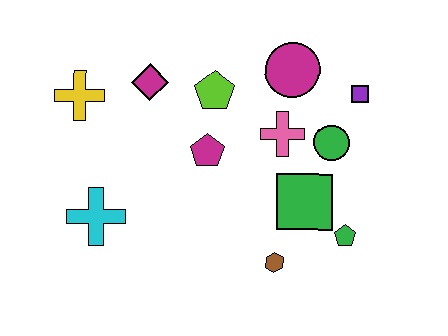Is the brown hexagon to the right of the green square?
No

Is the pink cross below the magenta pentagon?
No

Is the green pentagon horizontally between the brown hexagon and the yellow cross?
No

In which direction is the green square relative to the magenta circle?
The green square is below the magenta circle.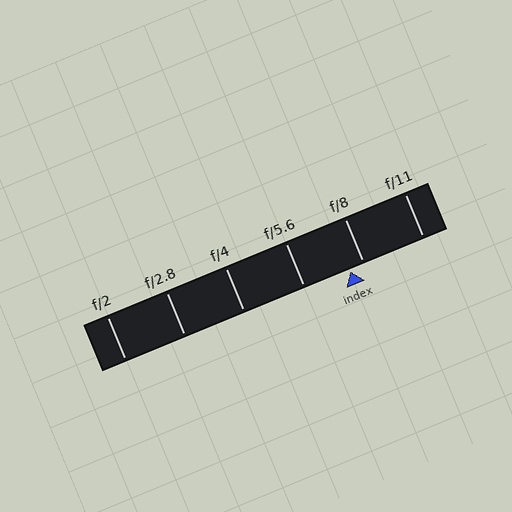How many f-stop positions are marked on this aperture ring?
There are 6 f-stop positions marked.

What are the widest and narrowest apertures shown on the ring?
The widest aperture shown is f/2 and the narrowest is f/11.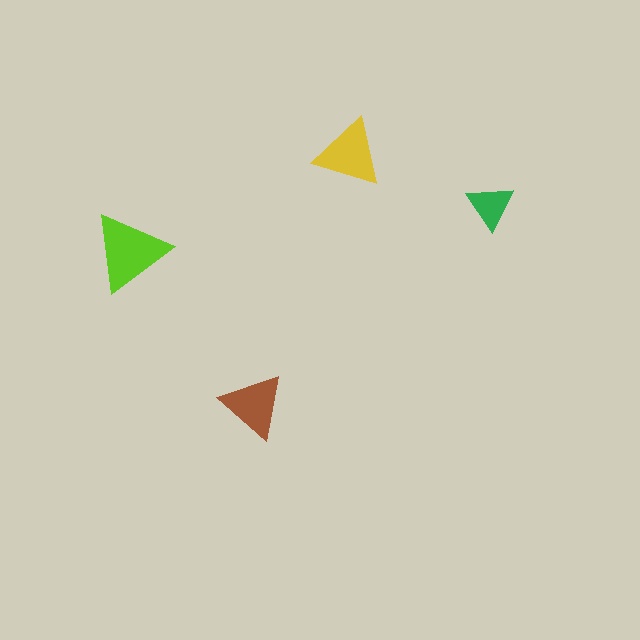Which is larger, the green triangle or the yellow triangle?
The yellow one.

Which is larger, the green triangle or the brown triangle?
The brown one.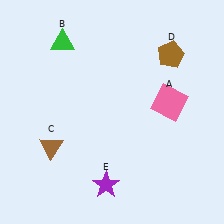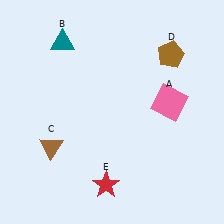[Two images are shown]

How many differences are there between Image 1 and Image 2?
There are 2 differences between the two images.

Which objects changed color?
B changed from green to teal. E changed from purple to red.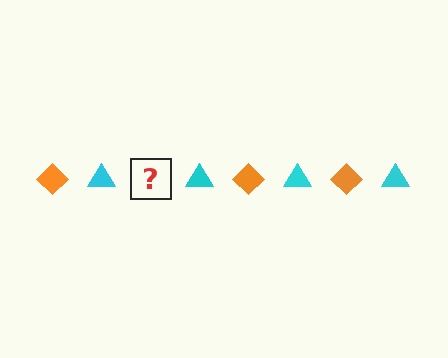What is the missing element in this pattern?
The missing element is an orange diamond.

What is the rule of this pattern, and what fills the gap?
The rule is that the pattern alternates between orange diamond and cyan triangle. The gap should be filled with an orange diamond.